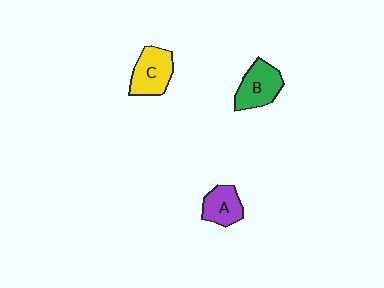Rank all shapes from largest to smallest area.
From largest to smallest: C (yellow), B (green), A (purple).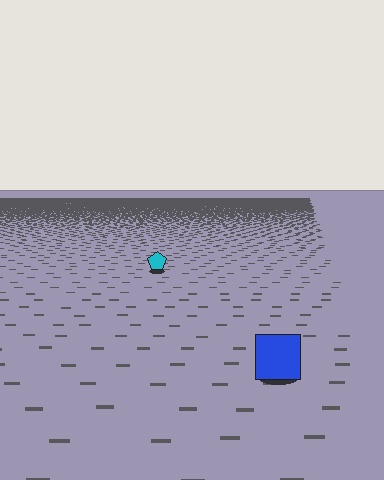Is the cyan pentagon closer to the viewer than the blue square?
No. The blue square is closer — you can tell from the texture gradient: the ground texture is coarser near it.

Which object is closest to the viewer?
The blue square is closest. The texture marks near it are larger and more spread out.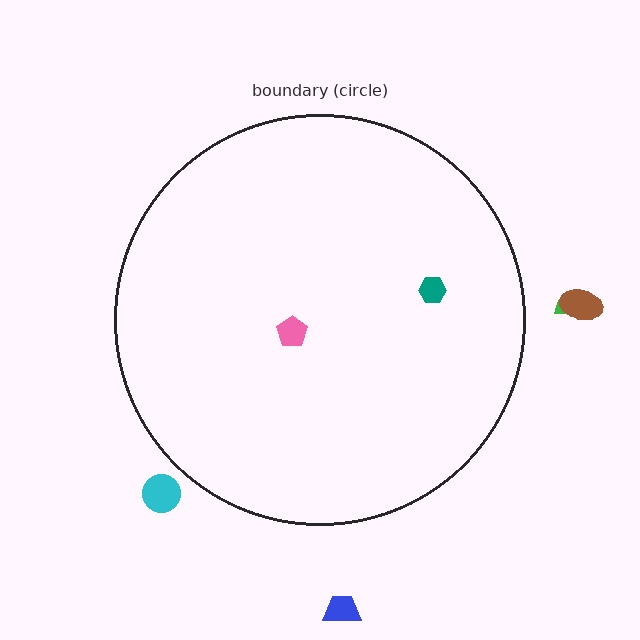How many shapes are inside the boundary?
2 inside, 4 outside.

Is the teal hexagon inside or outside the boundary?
Inside.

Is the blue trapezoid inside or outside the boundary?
Outside.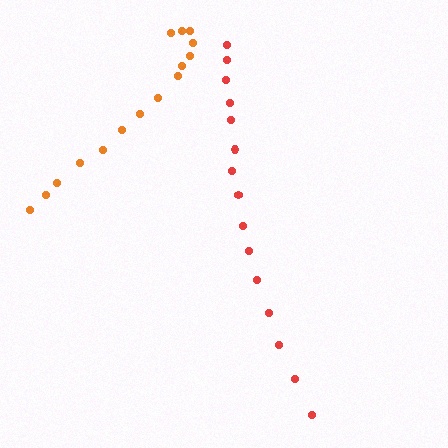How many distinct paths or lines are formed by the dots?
There are 2 distinct paths.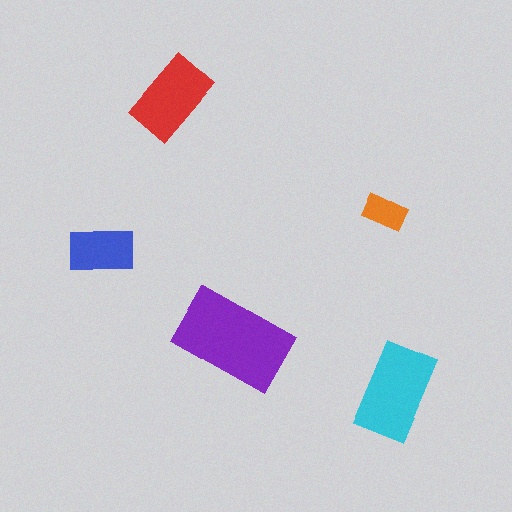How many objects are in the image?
There are 5 objects in the image.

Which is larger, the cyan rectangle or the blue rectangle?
The cyan one.